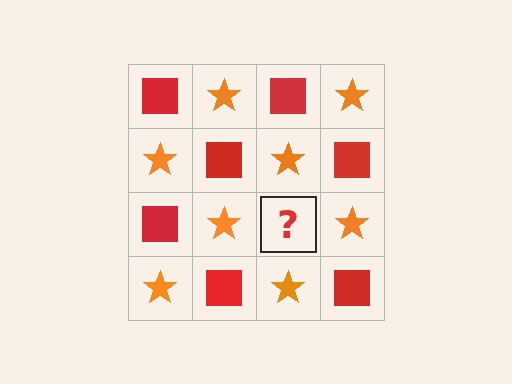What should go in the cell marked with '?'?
The missing cell should contain a red square.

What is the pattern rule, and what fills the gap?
The rule is that it alternates red square and orange star in a checkerboard pattern. The gap should be filled with a red square.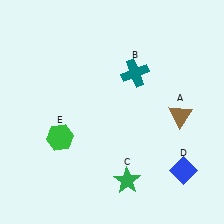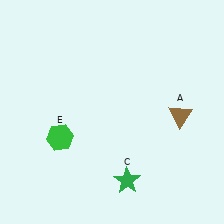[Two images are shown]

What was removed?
The teal cross (B), the blue diamond (D) were removed in Image 2.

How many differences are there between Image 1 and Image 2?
There are 2 differences between the two images.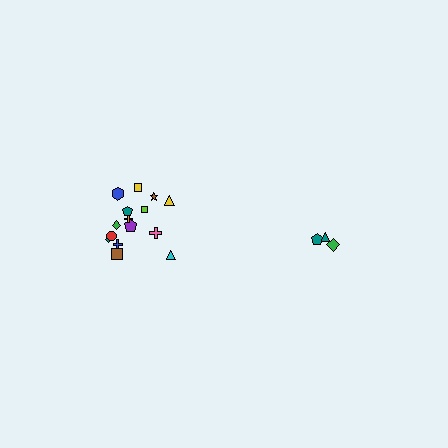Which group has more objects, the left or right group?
The left group.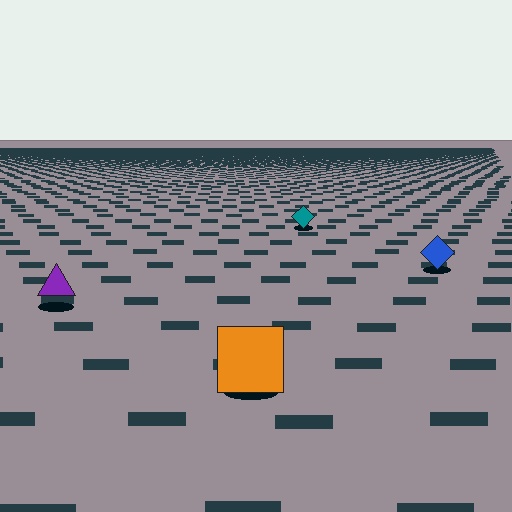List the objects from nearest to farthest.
From nearest to farthest: the orange square, the purple triangle, the blue diamond, the teal diamond.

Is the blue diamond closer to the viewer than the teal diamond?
Yes. The blue diamond is closer — you can tell from the texture gradient: the ground texture is coarser near it.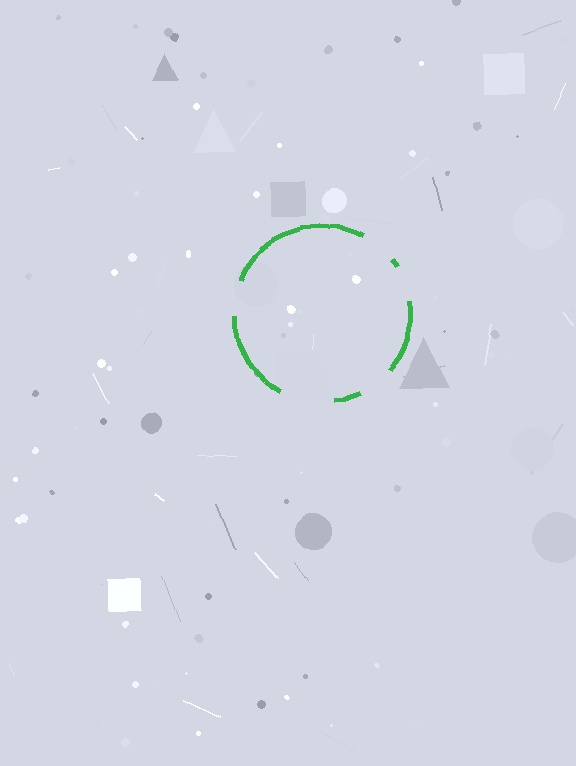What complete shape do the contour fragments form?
The contour fragments form a circle.